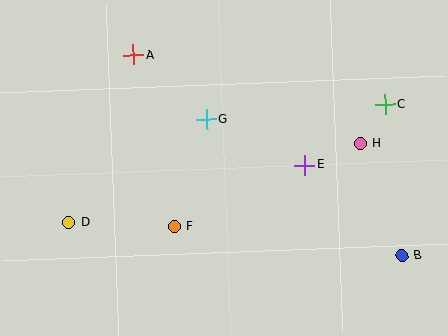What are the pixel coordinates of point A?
Point A is at (133, 55).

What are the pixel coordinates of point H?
Point H is at (360, 144).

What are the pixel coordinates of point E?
Point E is at (305, 165).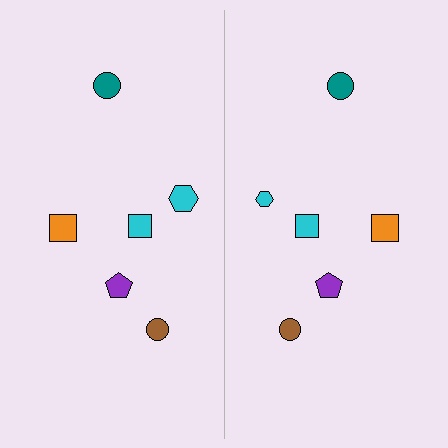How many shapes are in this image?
There are 12 shapes in this image.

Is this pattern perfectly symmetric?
No, the pattern is not perfectly symmetric. The cyan hexagon on the right side has a different size than its mirror counterpart.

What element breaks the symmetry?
The cyan hexagon on the right side has a different size than its mirror counterpart.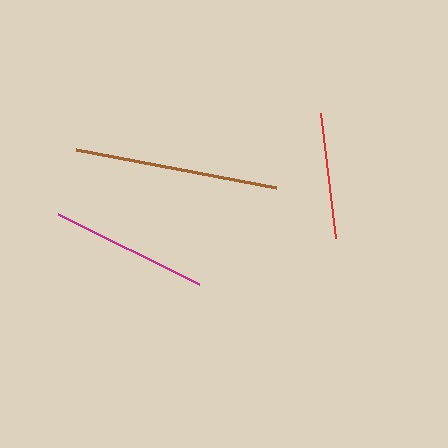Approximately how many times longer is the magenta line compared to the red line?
The magenta line is approximately 1.2 times the length of the red line.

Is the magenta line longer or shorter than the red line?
The magenta line is longer than the red line.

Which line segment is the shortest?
The red line is the shortest at approximately 126 pixels.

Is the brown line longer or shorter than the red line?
The brown line is longer than the red line.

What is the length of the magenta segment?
The magenta segment is approximately 157 pixels long.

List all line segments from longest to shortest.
From longest to shortest: brown, magenta, red.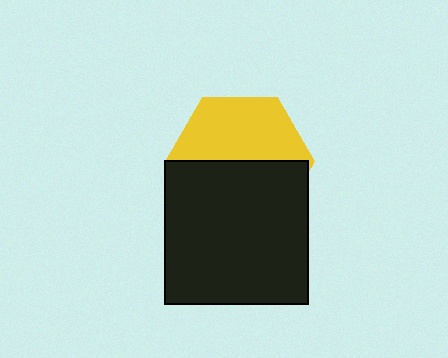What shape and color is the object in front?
The object in front is a black square.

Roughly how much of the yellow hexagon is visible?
About half of it is visible (roughly 48%).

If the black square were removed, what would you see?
You would see the complete yellow hexagon.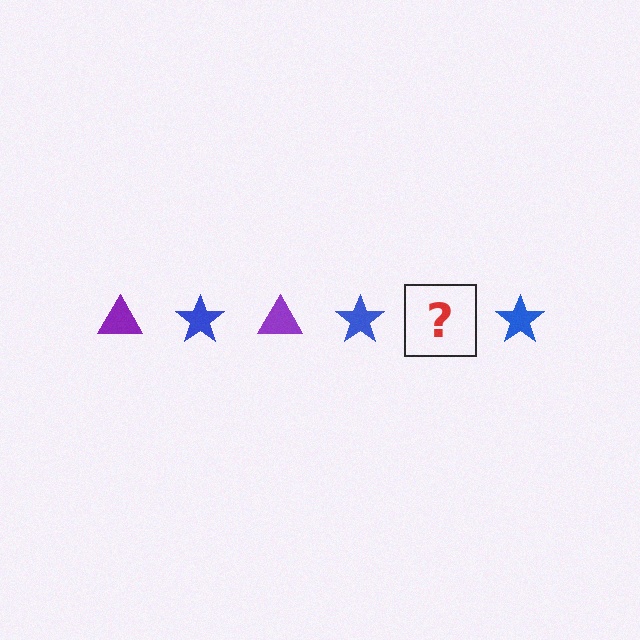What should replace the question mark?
The question mark should be replaced with a purple triangle.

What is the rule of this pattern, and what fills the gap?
The rule is that the pattern alternates between purple triangle and blue star. The gap should be filled with a purple triangle.